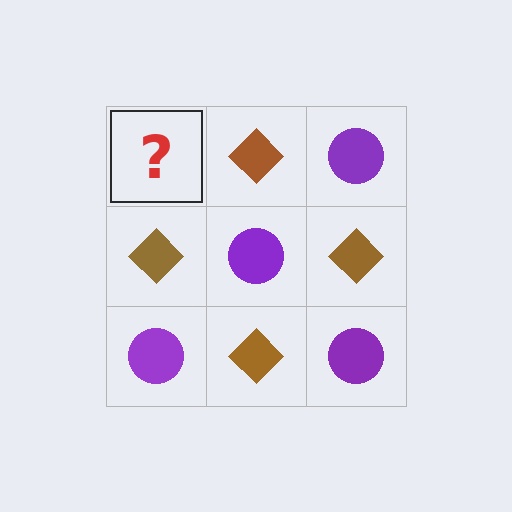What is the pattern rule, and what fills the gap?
The rule is that it alternates purple circle and brown diamond in a checkerboard pattern. The gap should be filled with a purple circle.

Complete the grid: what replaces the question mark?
The question mark should be replaced with a purple circle.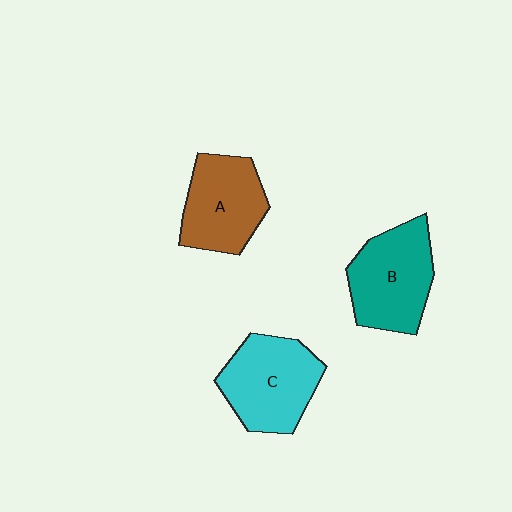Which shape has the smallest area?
Shape A (brown).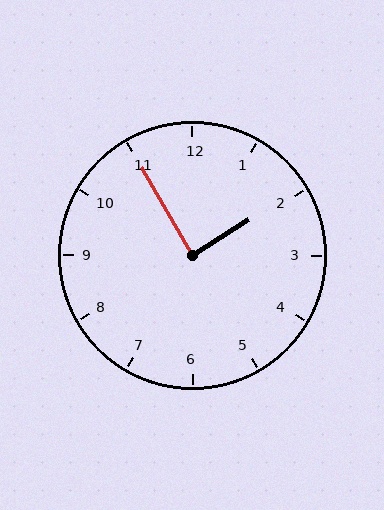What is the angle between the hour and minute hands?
Approximately 88 degrees.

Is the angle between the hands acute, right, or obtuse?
It is right.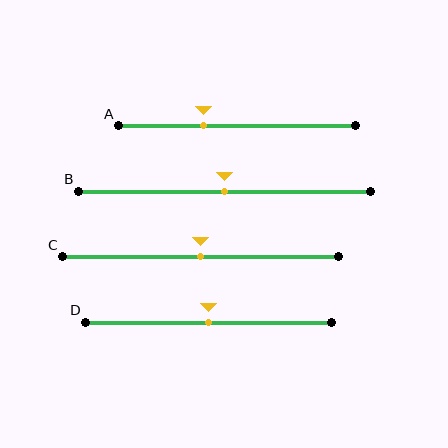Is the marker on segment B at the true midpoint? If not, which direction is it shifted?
Yes, the marker on segment B is at the true midpoint.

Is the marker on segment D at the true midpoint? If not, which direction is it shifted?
Yes, the marker on segment D is at the true midpoint.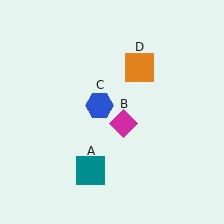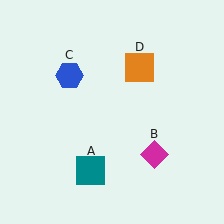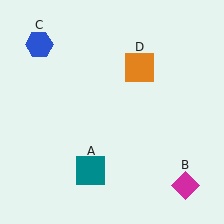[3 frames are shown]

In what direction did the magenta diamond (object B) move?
The magenta diamond (object B) moved down and to the right.